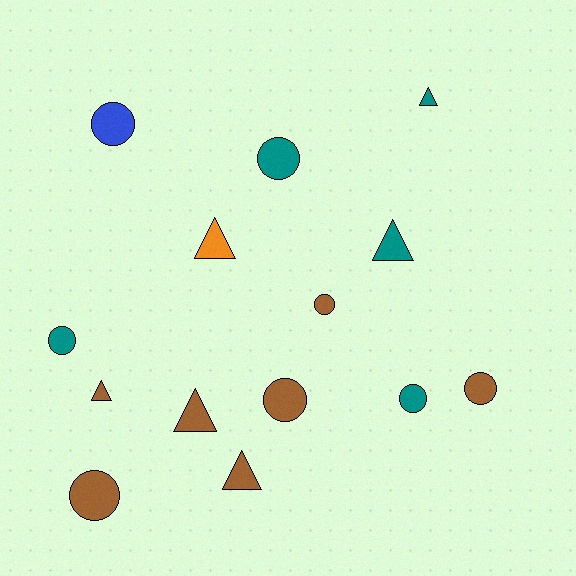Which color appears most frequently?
Brown, with 7 objects.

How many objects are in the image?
There are 14 objects.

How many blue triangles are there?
There are no blue triangles.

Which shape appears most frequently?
Circle, with 8 objects.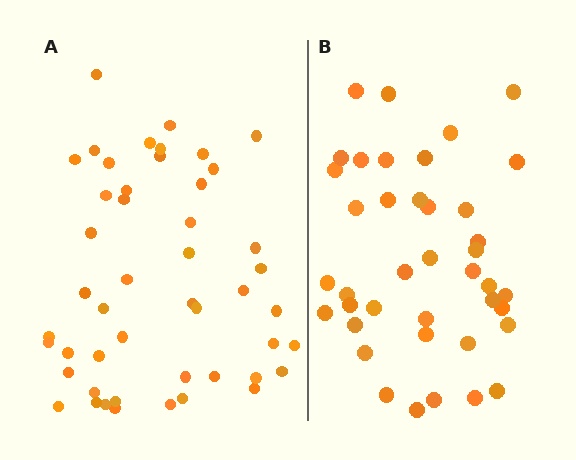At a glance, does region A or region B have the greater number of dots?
Region A (the left region) has more dots.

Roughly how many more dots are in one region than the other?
Region A has roughly 8 or so more dots than region B.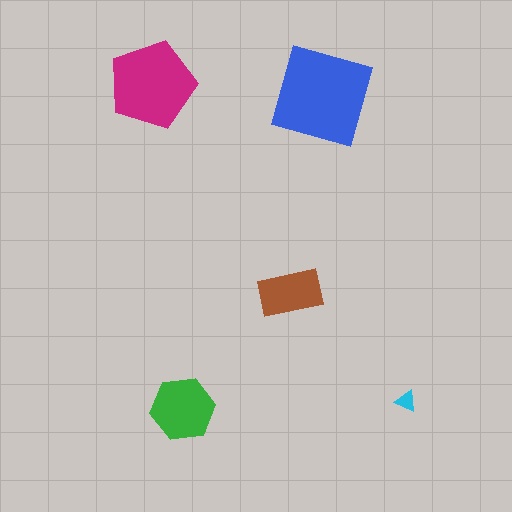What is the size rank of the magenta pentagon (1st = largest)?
2nd.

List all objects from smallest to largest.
The cyan triangle, the brown rectangle, the green hexagon, the magenta pentagon, the blue diamond.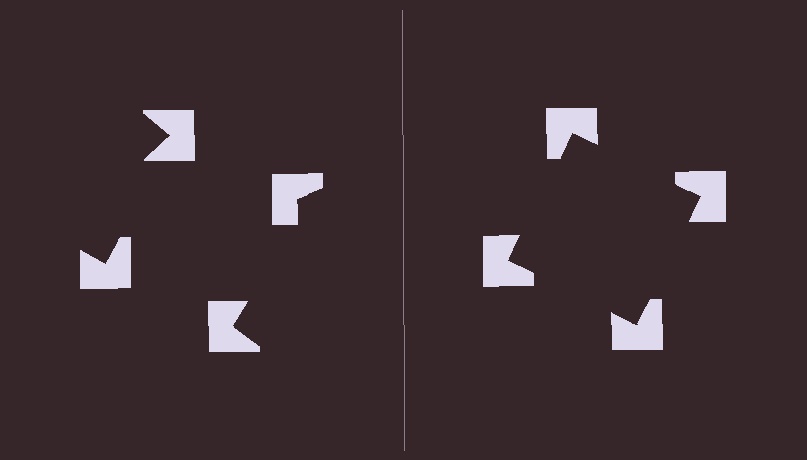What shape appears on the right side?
An illusory square.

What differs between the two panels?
The notched squares are positioned identically on both sides; only the wedge orientations differ. On the right they align to a square; on the left they are misaligned.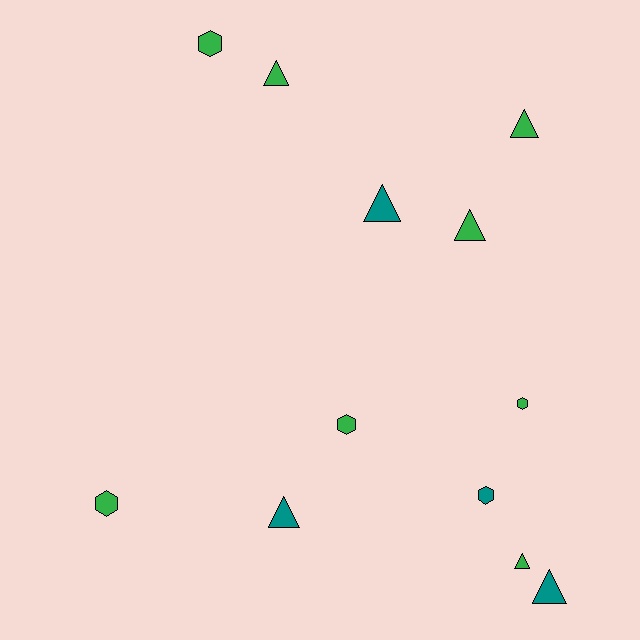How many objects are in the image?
There are 12 objects.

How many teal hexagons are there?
There is 1 teal hexagon.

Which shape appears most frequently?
Triangle, with 7 objects.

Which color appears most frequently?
Green, with 8 objects.